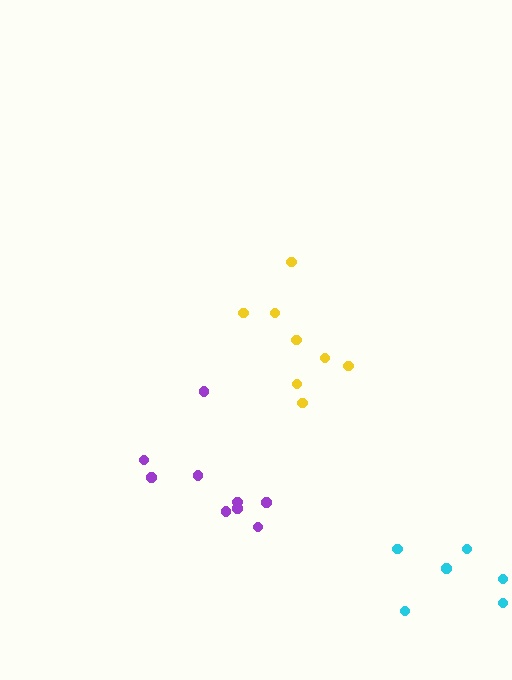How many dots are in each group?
Group 1: 6 dots, Group 2: 8 dots, Group 3: 9 dots (23 total).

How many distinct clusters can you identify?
There are 3 distinct clusters.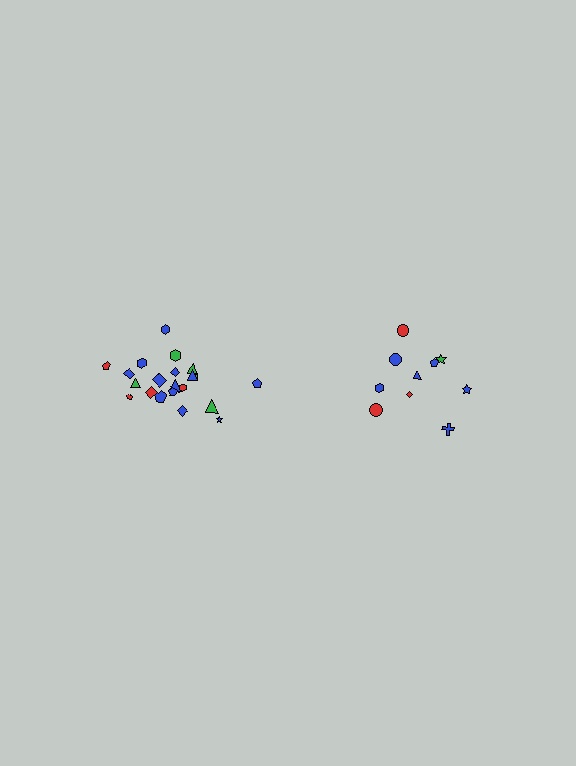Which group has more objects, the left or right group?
The left group.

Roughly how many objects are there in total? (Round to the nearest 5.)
Roughly 30 objects in total.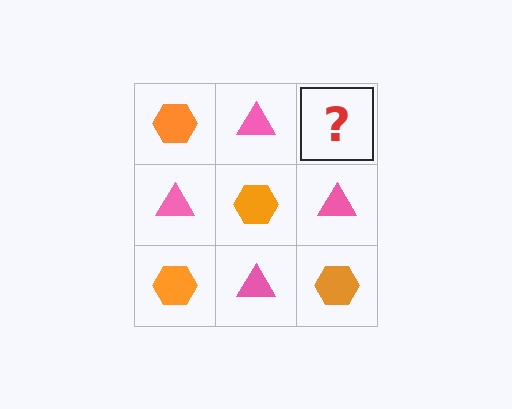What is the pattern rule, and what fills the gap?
The rule is that it alternates orange hexagon and pink triangle in a checkerboard pattern. The gap should be filled with an orange hexagon.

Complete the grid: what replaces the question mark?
The question mark should be replaced with an orange hexagon.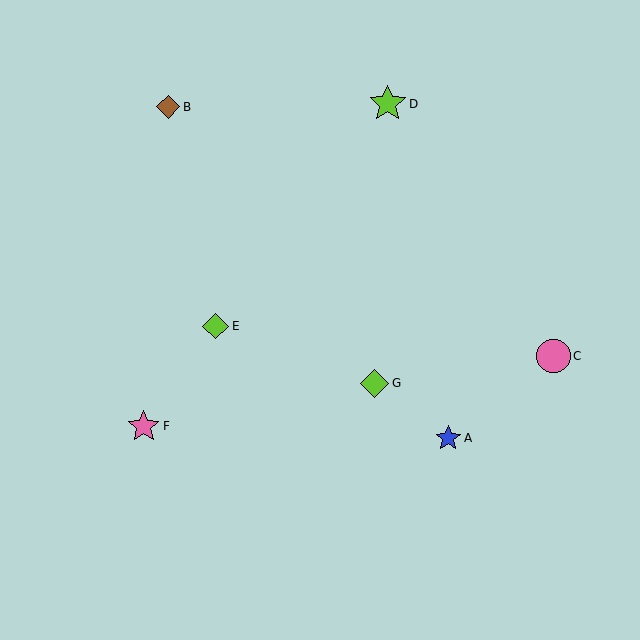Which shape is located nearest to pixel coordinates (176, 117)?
The brown diamond (labeled B) at (168, 107) is nearest to that location.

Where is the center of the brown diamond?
The center of the brown diamond is at (168, 107).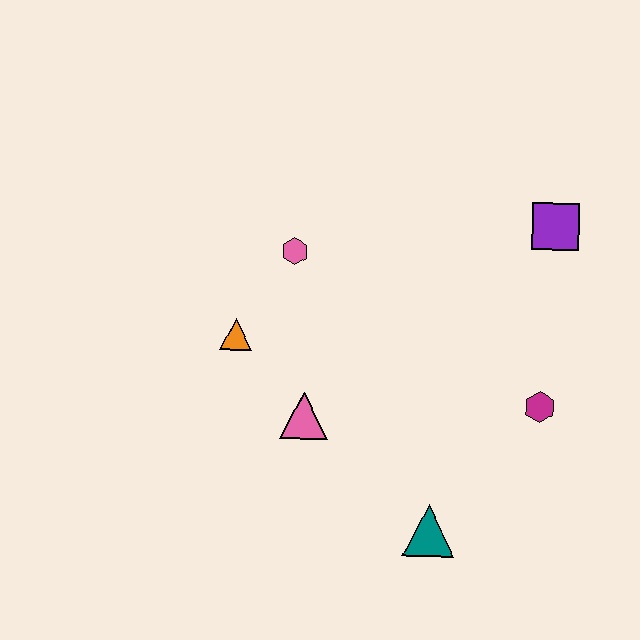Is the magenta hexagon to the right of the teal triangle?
Yes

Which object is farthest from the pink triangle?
The purple square is farthest from the pink triangle.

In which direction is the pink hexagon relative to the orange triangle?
The pink hexagon is above the orange triangle.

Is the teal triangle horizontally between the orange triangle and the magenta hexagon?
Yes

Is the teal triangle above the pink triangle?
No